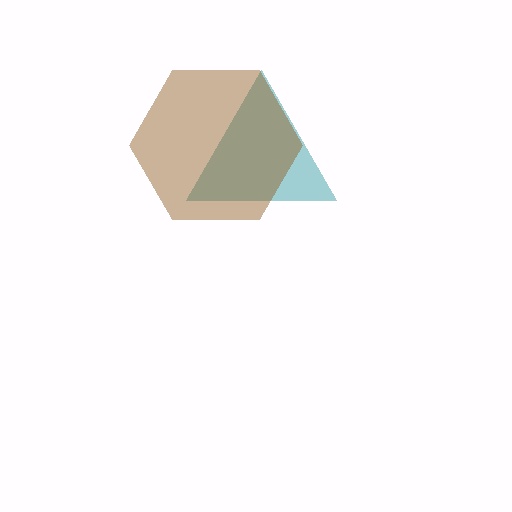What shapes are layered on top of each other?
The layered shapes are: a teal triangle, a brown hexagon.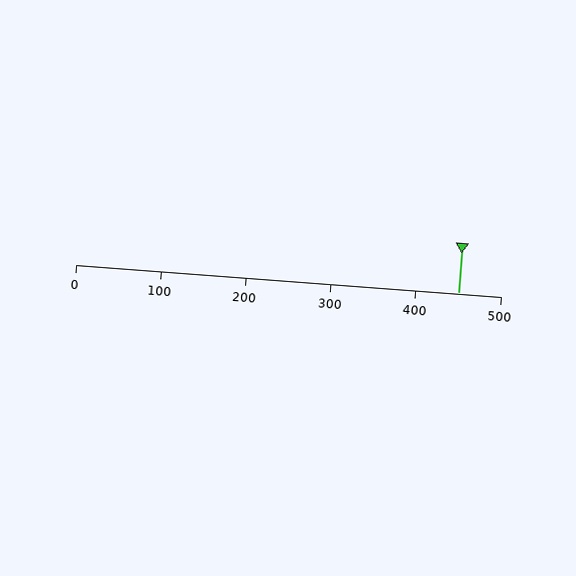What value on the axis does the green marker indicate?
The marker indicates approximately 450.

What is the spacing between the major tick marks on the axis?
The major ticks are spaced 100 apart.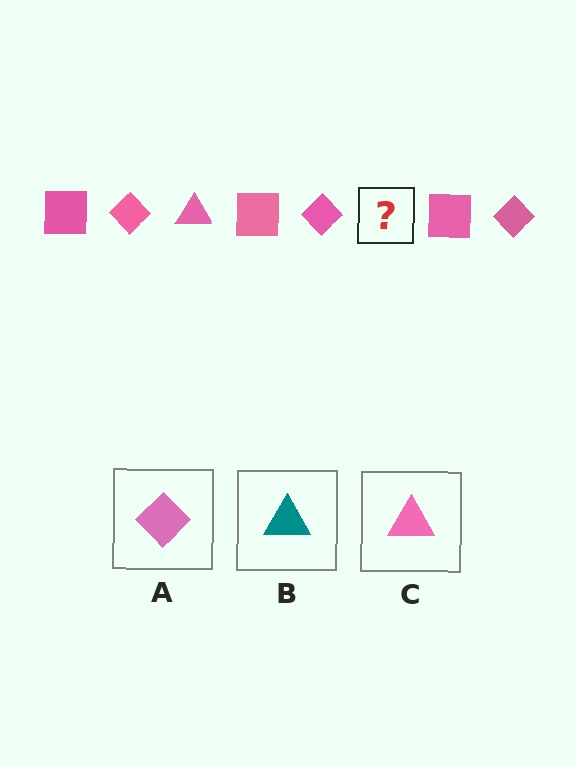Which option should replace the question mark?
Option C.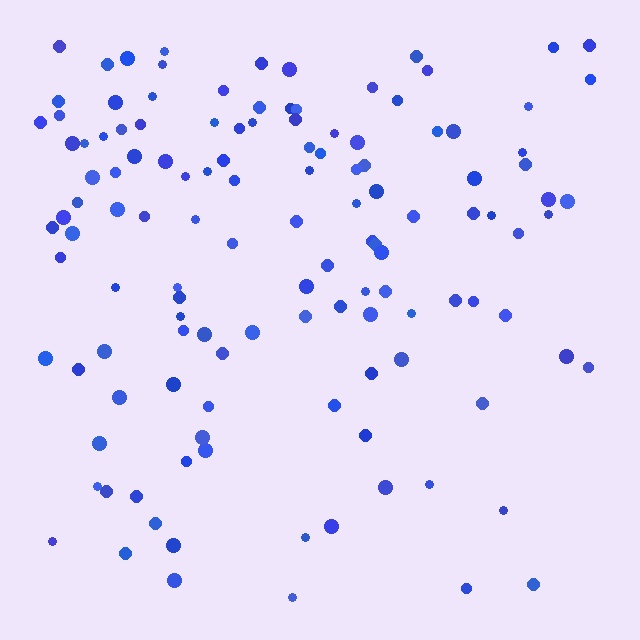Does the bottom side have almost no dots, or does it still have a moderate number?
Still a moderate number, just noticeably fewer than the top.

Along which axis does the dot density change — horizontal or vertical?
Vertical.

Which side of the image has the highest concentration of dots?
The top.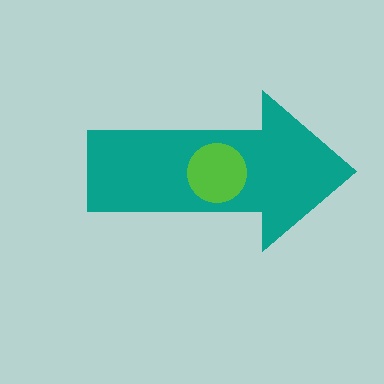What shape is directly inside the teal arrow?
The lime circle.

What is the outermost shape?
The teal arrow.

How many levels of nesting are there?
2.